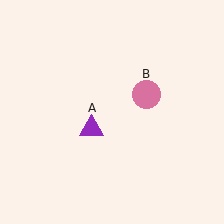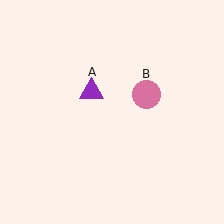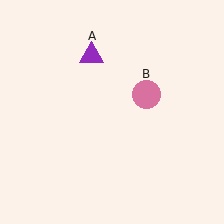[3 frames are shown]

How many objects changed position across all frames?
1 object changed position: purple triangle (object A).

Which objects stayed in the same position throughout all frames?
Pink circle (object B) remained stationary.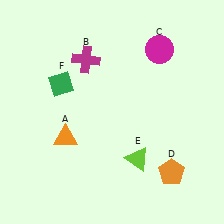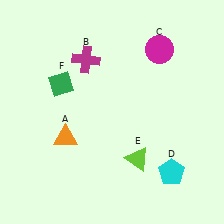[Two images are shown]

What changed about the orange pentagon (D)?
In Image 1, D is orange. In Image 2, it changed to cyan.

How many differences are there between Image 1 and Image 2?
There is 1 difference between the two images.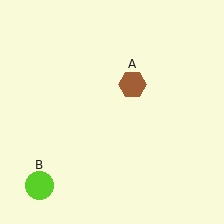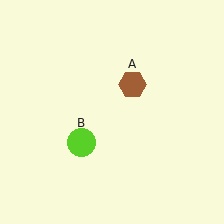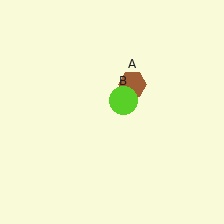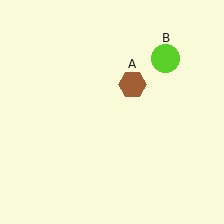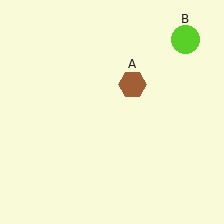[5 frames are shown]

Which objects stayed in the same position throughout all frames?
Brown hexagon (object A) remained stationary.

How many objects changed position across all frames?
1 object changed position: lime circle (object B).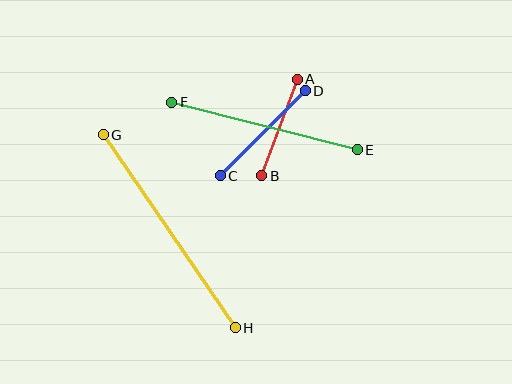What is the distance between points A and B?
The distance is approximately 102 pixels.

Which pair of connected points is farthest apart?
Points G and H are farthest apart.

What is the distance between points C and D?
The distance is approximately 120 pixels.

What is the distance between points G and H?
The distance is approximately 234 pixels.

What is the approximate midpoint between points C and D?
The midpoint is at approximately (263, 133) pixels.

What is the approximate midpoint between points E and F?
The midpoint is at approximately (265, 126) pixels.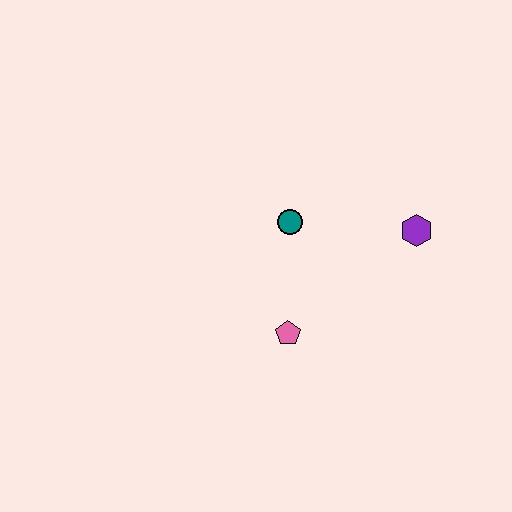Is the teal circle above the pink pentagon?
Yes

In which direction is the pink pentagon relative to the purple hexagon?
The pink pentagon is to the left of the purple hexagon.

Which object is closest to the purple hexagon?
The teal circle is closest to the purple hexagon.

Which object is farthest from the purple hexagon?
The pink pentagon is farthest from the purple hexagon.